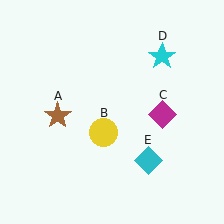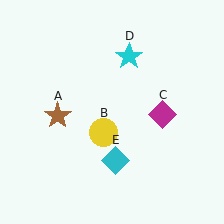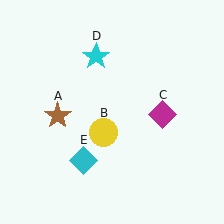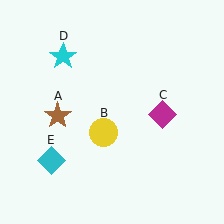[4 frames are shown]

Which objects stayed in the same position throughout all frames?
Brown star (object A) and yellow circle (object B) and magenta diamond (object C) remained stationary.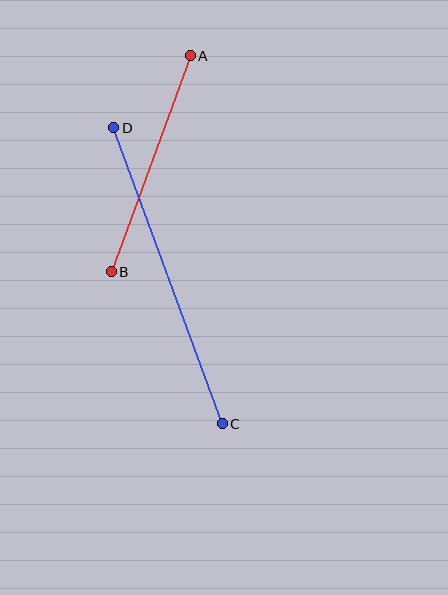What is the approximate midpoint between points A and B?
The midpoint is at approximately (151, 164) pixels.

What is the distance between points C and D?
The distance is approximately 315 pixels.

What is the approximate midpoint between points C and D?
The midpoint is at approximately (168, 276) pixels.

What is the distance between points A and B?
The distance is approximately 230 pixels.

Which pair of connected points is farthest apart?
Points C and D are farthest apart.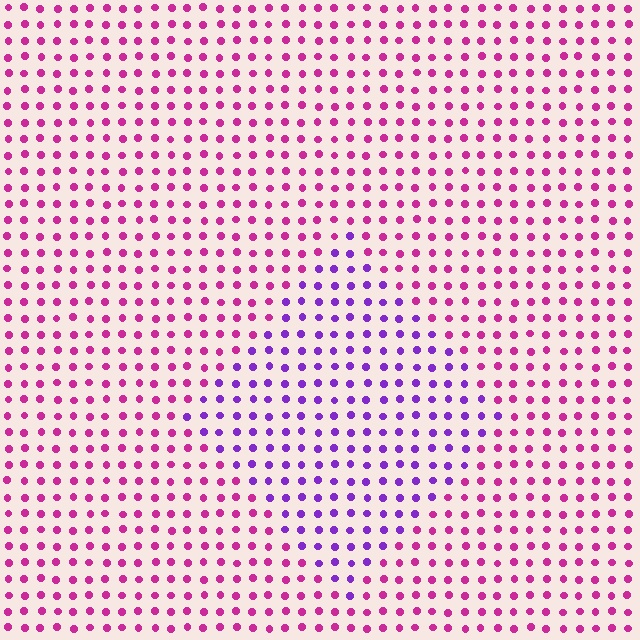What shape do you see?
I see a diamond.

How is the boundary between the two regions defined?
The boundary is defined purely by a slight shift in hue (about 45 degrees). Spacing, size, and orientation are identical on both sides.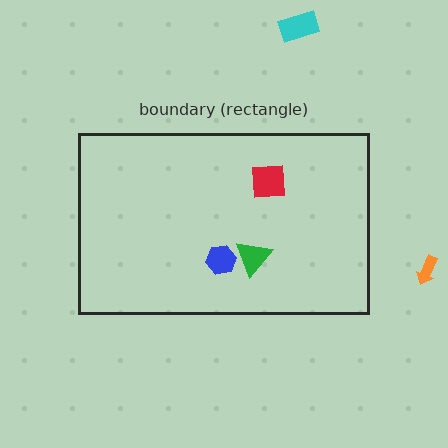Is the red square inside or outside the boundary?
Inside.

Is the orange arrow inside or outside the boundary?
Outside.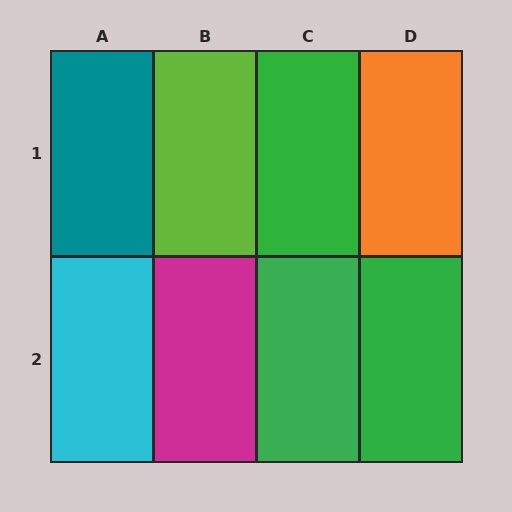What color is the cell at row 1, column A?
Teal.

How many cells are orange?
1 cell is orange.